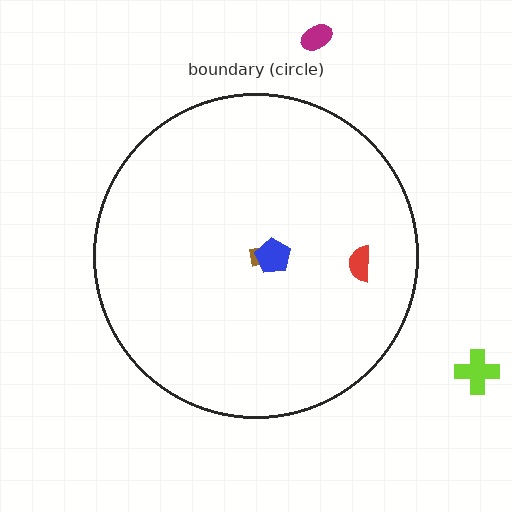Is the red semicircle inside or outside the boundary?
Inside.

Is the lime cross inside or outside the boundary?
Outside.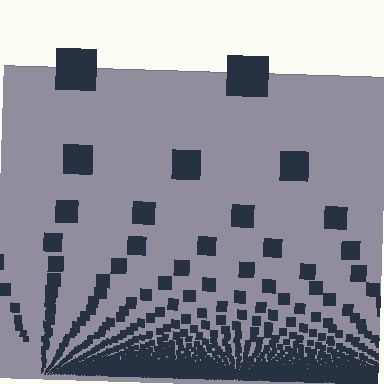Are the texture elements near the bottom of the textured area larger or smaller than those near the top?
Smaller. The gradient is inverted — elements near the bottom are smaller and denser.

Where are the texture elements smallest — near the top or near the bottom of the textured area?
Near the bottom.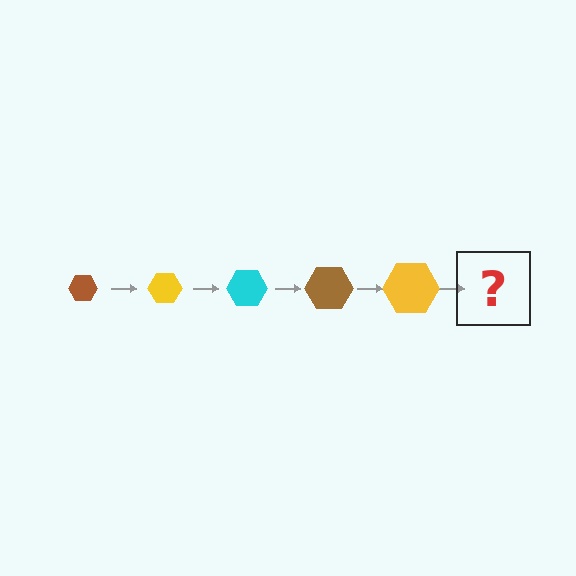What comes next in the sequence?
The next element should be a cyan hexagon, larger than the previous one.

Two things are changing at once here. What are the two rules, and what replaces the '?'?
The two rules are that the hexagon grows larger each step and the color cycles through brown, yellow, and cyan. The '?' should be a cyan hexagon, larger than the previous one.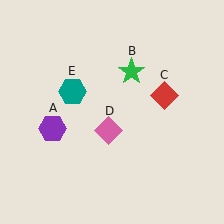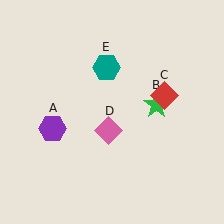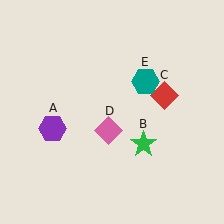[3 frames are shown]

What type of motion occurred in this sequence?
The green star (object B), teal hexagon (object E) rotated clockwise around the center of the scene.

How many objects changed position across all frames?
2 objects changed position: green star (object B), teal hexagon (object E).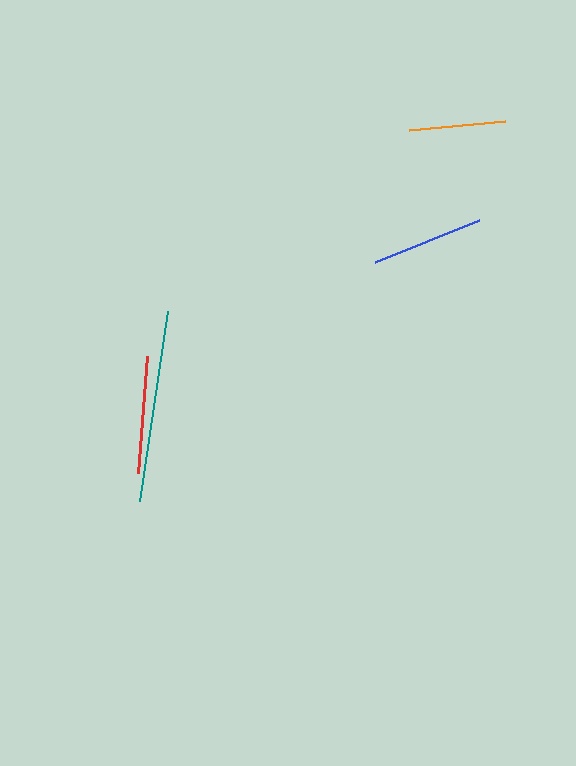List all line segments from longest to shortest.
From longest to shortest: teal, red, blue, orange.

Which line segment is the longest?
The teal line is the longest at approximately 192 pixels.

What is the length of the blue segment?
The blue segment is approximately 112 pixels long.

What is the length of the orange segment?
The orange segment is approximately 97 pixels long.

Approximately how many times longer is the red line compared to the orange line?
The red line is approximately 1.2 times the length of the orange line.